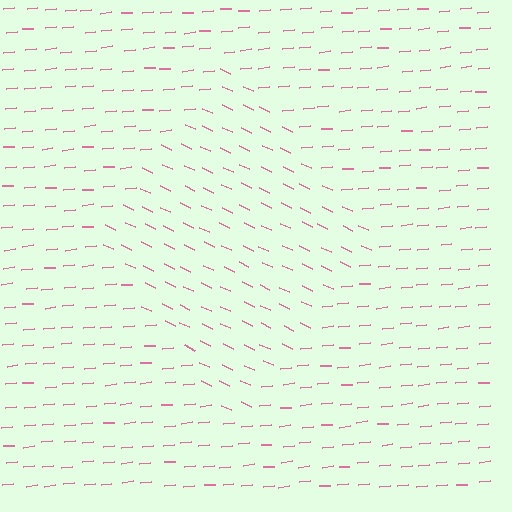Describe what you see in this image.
The image is filled with small pink line segments. A diamond region in the image has lines oriented differently from the surrounding lines, creating a visible texture boundary.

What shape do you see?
I see a diamond.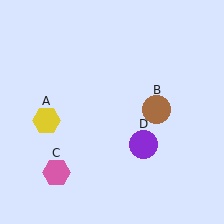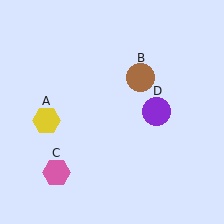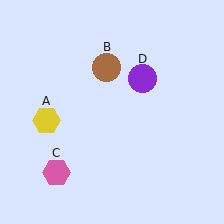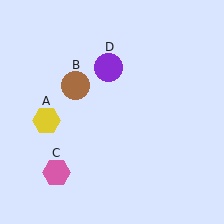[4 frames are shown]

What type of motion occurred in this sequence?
The brown circle (object B), purple circle (object D) rotated counterclockwise around the center of the scene.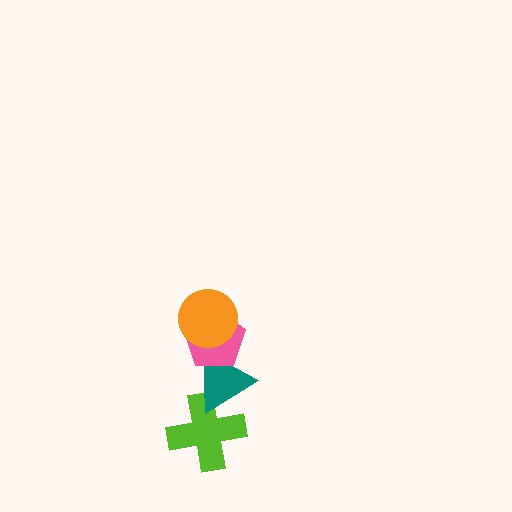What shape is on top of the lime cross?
The teal triangle is on top of the lime cross.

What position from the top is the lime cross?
The lime cross is 4th from the top.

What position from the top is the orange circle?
The orange circle is 1st from the top.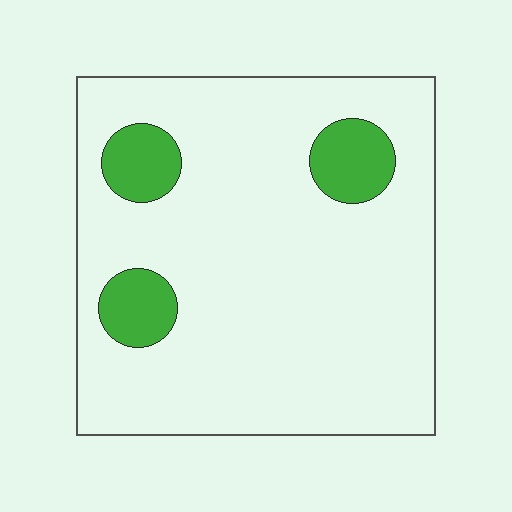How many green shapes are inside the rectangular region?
3.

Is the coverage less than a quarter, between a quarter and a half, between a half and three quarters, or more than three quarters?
Less than a quarter.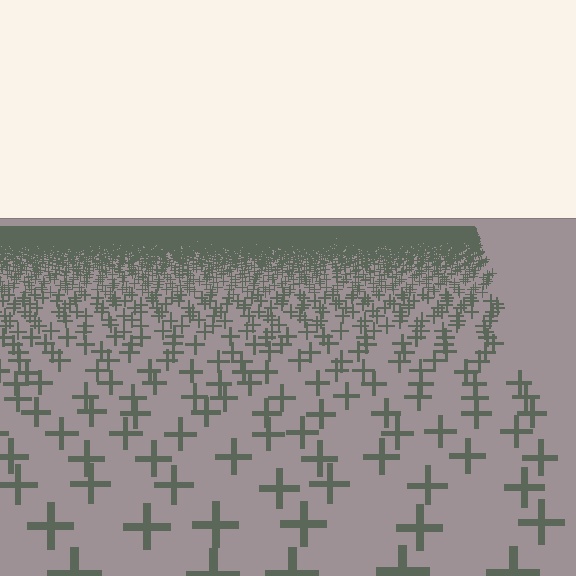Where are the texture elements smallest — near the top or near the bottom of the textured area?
Near the top.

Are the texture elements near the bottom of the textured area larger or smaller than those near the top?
Larger. Near the bottom, elements are closer to the viewer and appear at a bigger on-screen size.